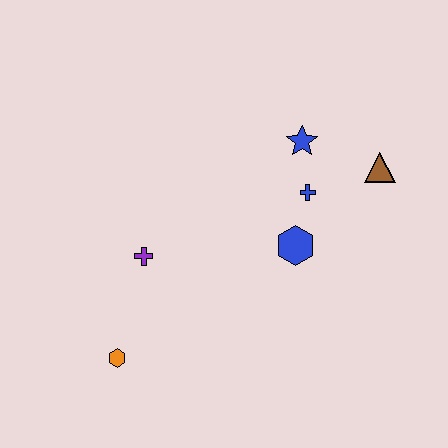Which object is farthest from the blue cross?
The orange hexagon is farthest from the blue cross.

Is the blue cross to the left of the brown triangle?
Yes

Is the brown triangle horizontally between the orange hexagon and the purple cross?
No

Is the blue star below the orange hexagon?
No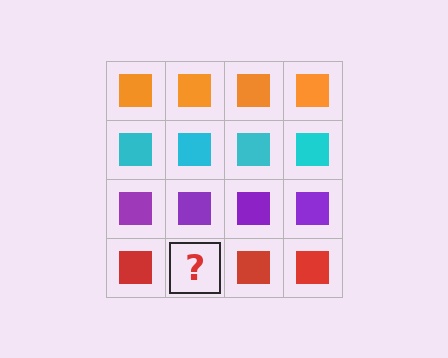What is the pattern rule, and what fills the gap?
The rule is that each row has a consistent color. The gap should be filled with a red square.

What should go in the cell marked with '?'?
The missing cell should contain a red square.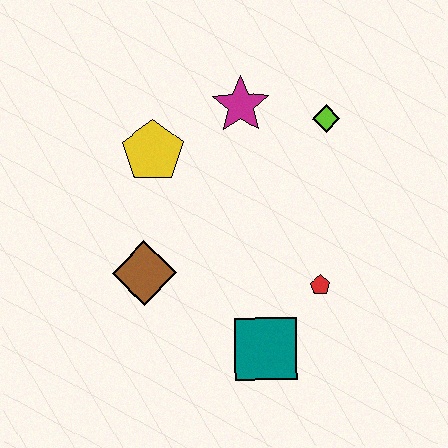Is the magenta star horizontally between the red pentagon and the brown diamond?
Yes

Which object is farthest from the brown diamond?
The lime diamond is farthest from the brown diamond.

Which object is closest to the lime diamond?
The magenta star is closest to the lime diamond.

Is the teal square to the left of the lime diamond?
Yes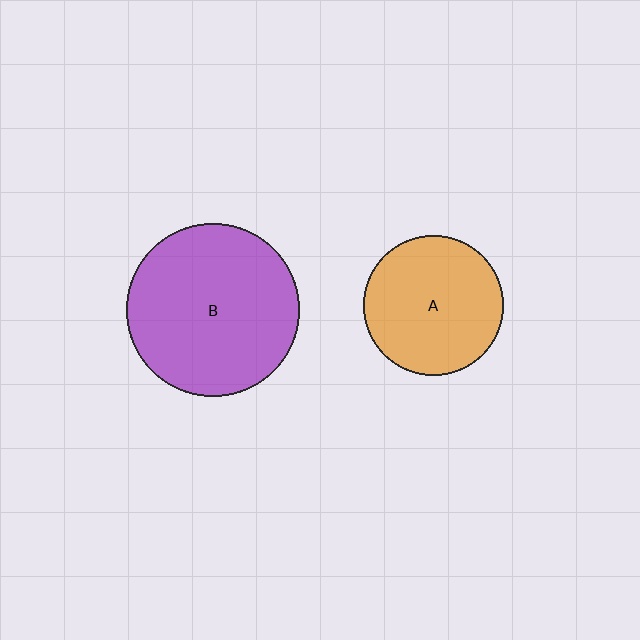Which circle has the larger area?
Circle B (purple).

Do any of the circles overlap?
No, none of the circles overlap.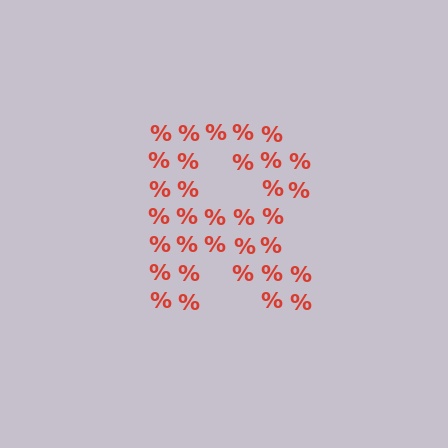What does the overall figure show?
The overall figure shows the letter R.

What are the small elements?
The small elements are percent signs.